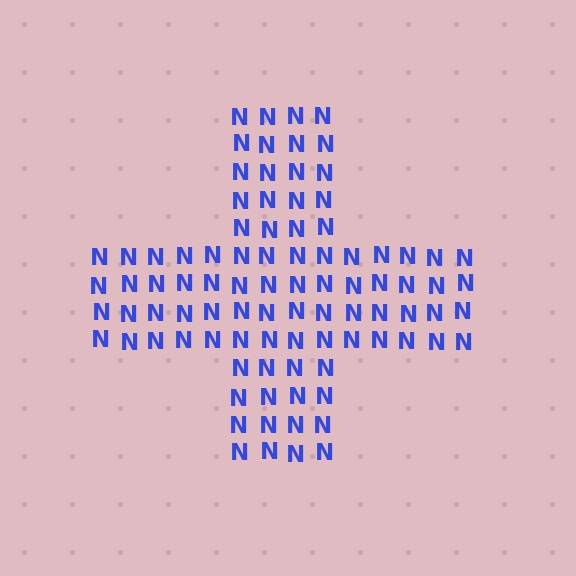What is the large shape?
The large shape is a cross.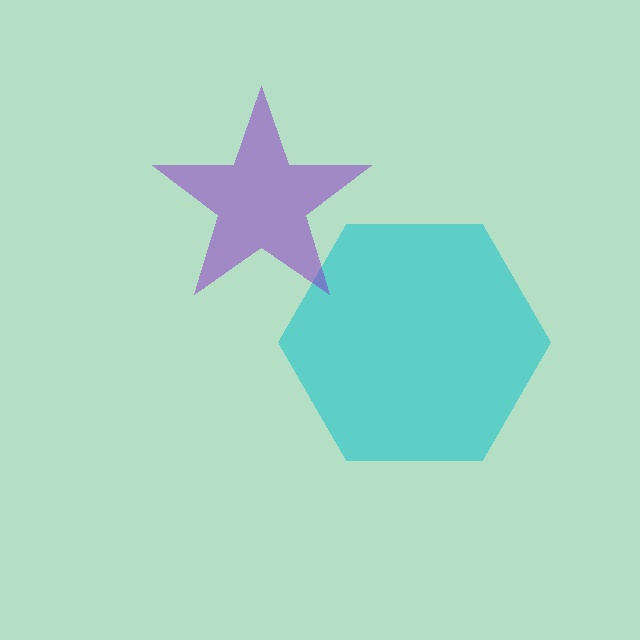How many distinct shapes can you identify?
There are 2 distinct shapes: a cyan hexagon, a purple star.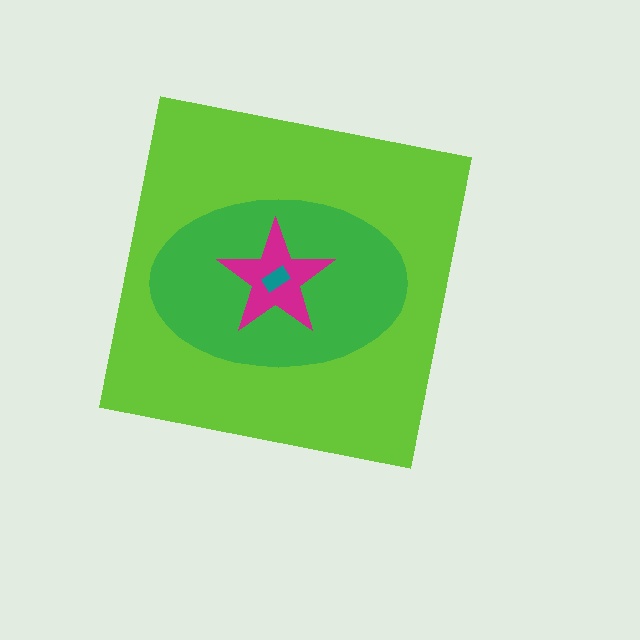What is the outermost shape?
The lime square.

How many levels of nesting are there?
4.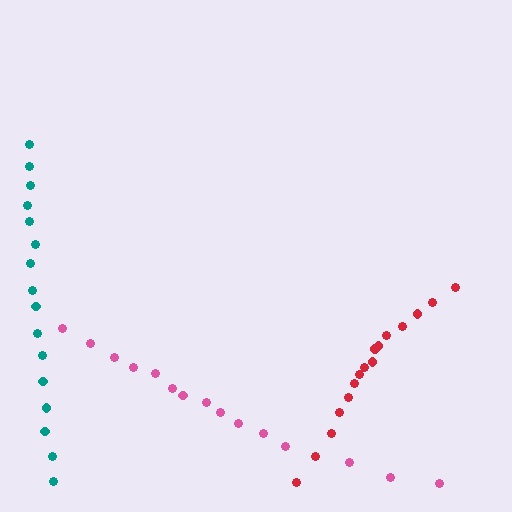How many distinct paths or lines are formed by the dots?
There are 3 distinct paths.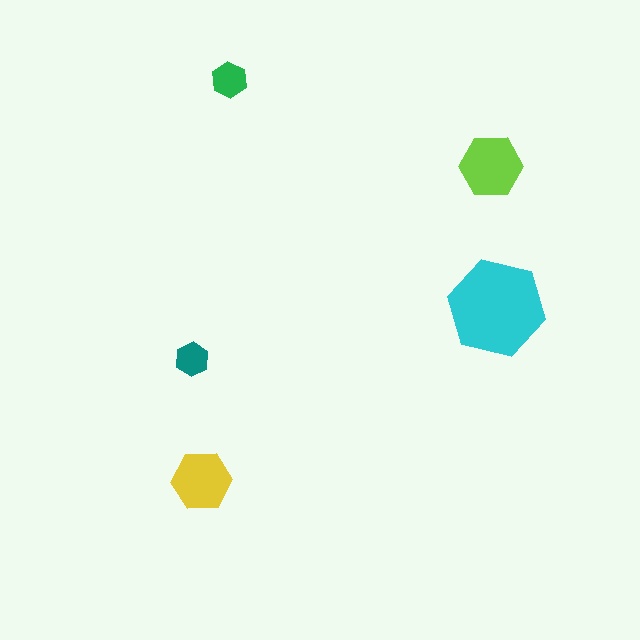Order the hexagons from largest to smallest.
the cyan one, the lime one, the yellow one, the green one, the teal one.